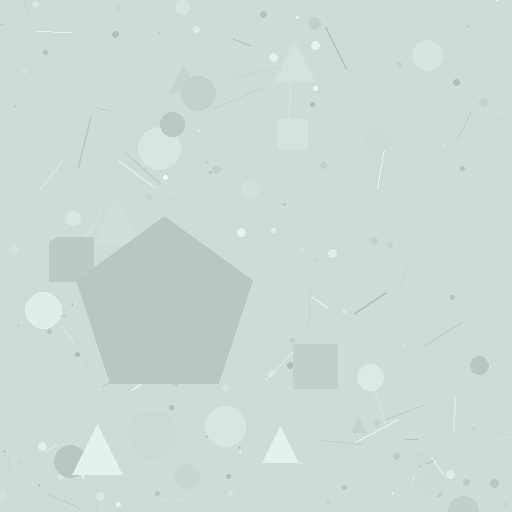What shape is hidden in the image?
A pentagon is hidden in the image.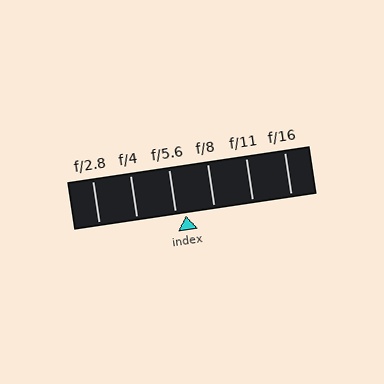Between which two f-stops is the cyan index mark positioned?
The index mark is between f/5.6 and f/8.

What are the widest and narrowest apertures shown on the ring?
The widest aperture shown is f/2.8 and the narrowest is f/16.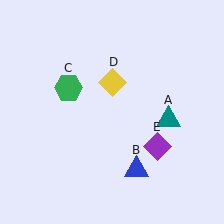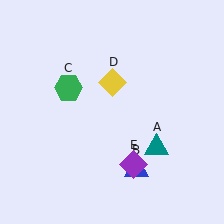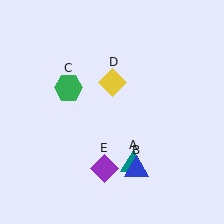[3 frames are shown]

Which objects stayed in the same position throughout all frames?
Blue triangle (object B) and green hexagon (object C) and yellow diamond (object D) remained stationary.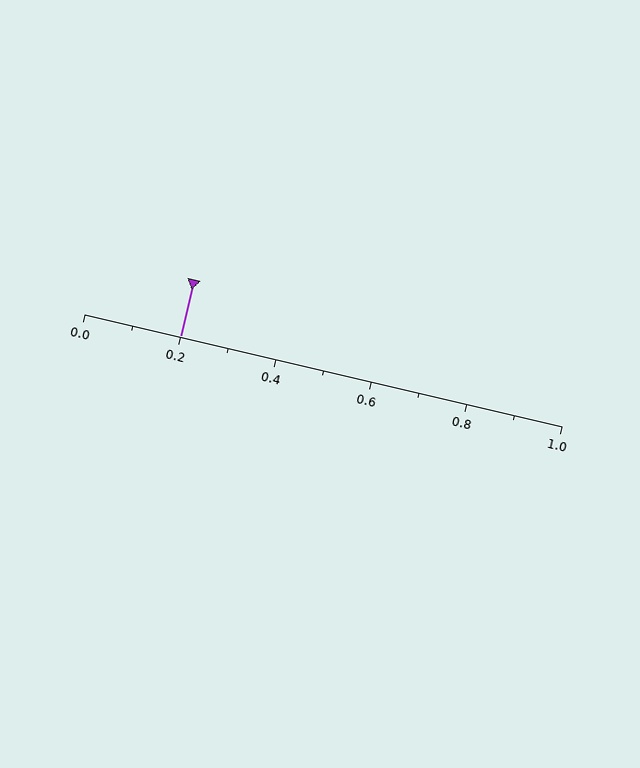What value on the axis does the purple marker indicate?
The marker indicates approximately 0.2.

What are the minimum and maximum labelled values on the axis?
The axis runs from 0.0 to 1.0.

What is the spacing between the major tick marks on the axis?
The major ticks are spaced 0.2 apart.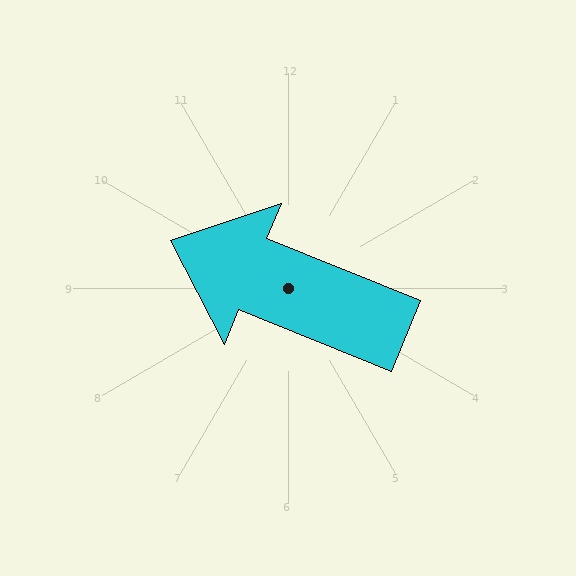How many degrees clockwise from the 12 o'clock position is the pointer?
Approximately 292 degrees.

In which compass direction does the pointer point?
West.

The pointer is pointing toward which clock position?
Roughly 10 o'clock.